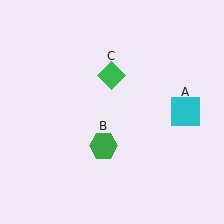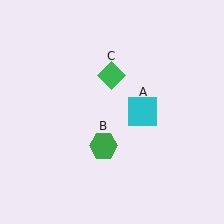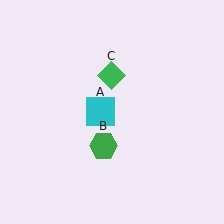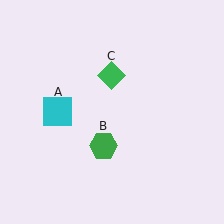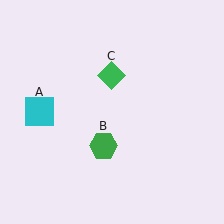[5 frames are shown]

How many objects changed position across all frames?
1 object changed position: cyan square (object A).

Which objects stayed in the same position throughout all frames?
Green hexagon (object B) and green diamond (object C) remained stationary.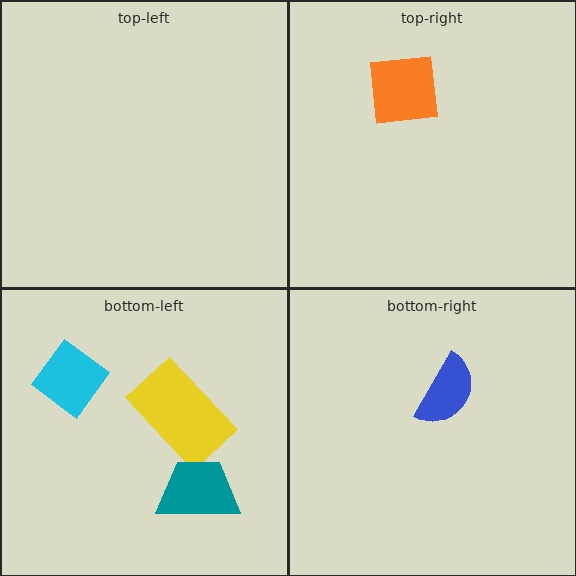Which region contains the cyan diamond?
The bottom-left region.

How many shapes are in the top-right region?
1.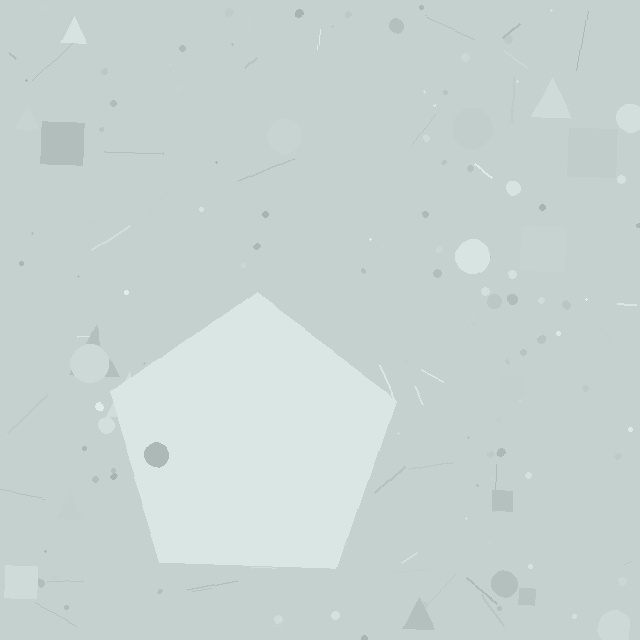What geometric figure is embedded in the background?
A pentagon is embedded in the background.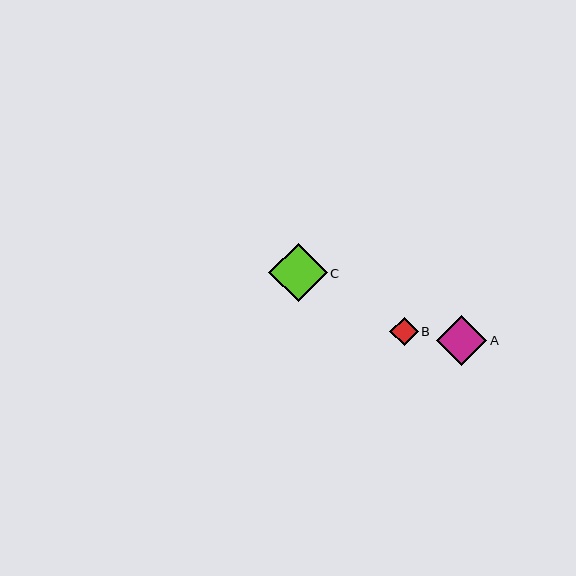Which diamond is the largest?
Diamond C is the largest with a size of approximately 58 pixels.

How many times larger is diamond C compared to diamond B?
Diamond C is approximately 2.0 times the size of diamond B.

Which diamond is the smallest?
Diamond B is the smallest with a size of approximately 28 pixels.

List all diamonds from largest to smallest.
From largest to smallest: C, A, B.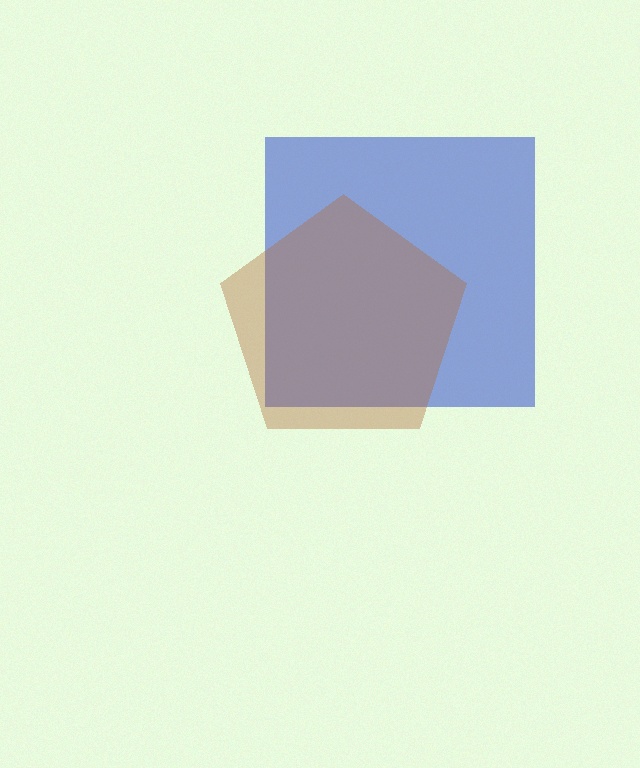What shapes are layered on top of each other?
The layered shapes are: a blue square, a brown pentagon.